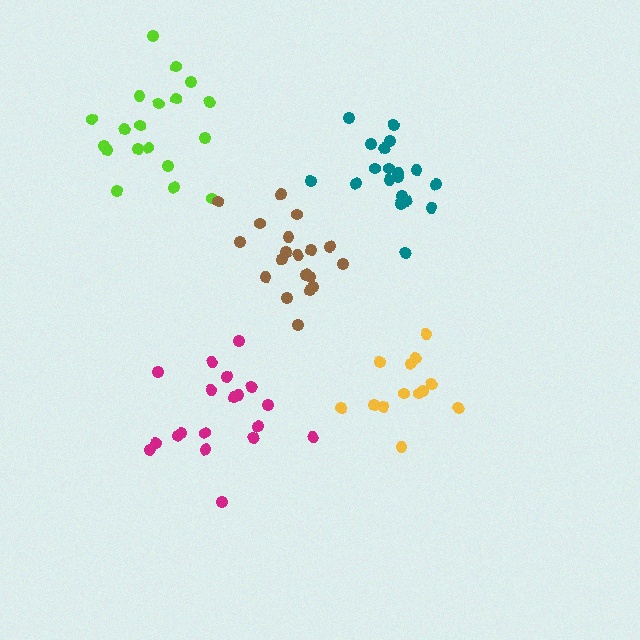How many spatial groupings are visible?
There are 5 spatial groupings.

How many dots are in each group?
Group 1: 19 dots, Group 2: 13 dots, Group 3: 19 dots, Group 4: 19 dots, Group 5: 19 dots (89 total).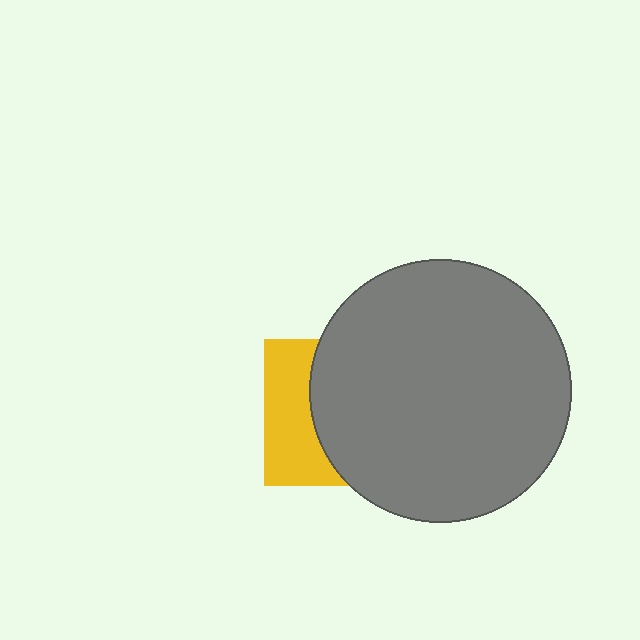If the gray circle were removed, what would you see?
You would see the complete yellow square.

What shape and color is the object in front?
The object in front is a gray circle.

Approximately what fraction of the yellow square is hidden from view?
Roughly 63% of the yellow square is hidden behind the gray circle.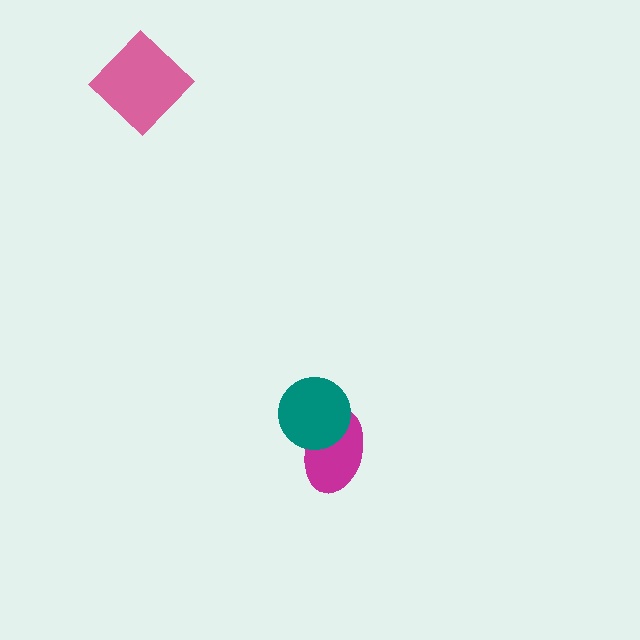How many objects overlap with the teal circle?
1 object overlaps with the teal circle.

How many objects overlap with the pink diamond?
0 objects overlap with the pink diamond.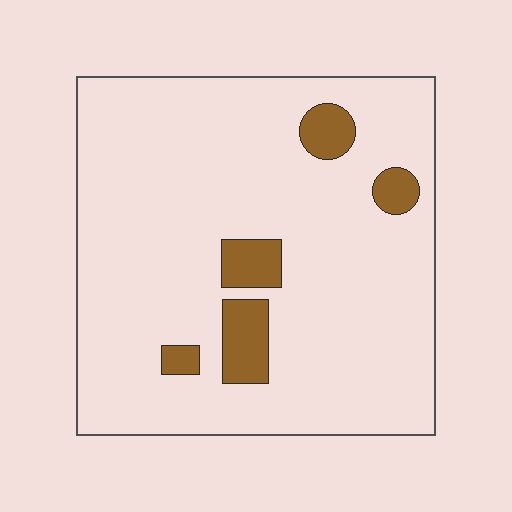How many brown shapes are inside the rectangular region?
5.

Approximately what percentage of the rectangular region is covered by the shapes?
Approximately 10%.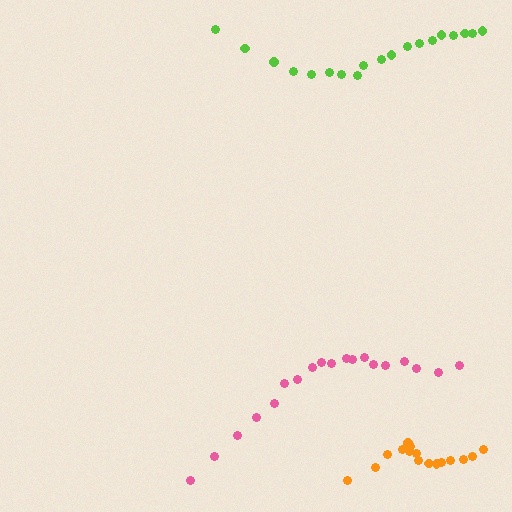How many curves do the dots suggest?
There are 3 distinct paths.